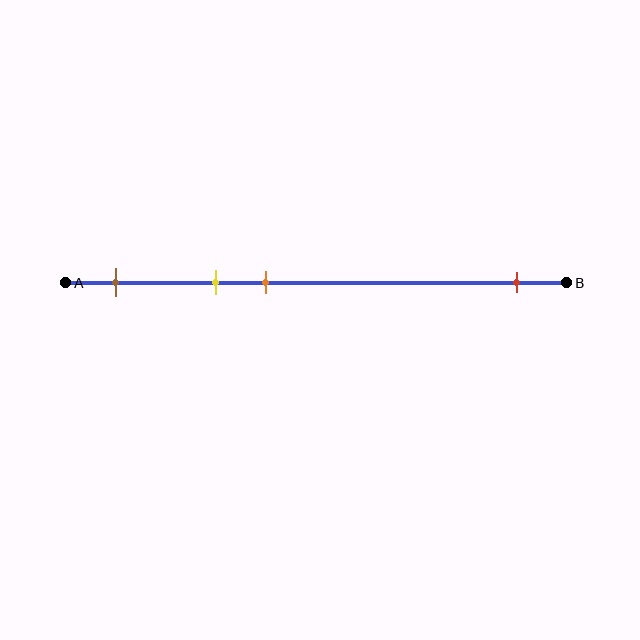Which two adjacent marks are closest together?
The yellow and orange marks are the closest adjacent pair.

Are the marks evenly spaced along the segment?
No, the marks are not evenly spaced.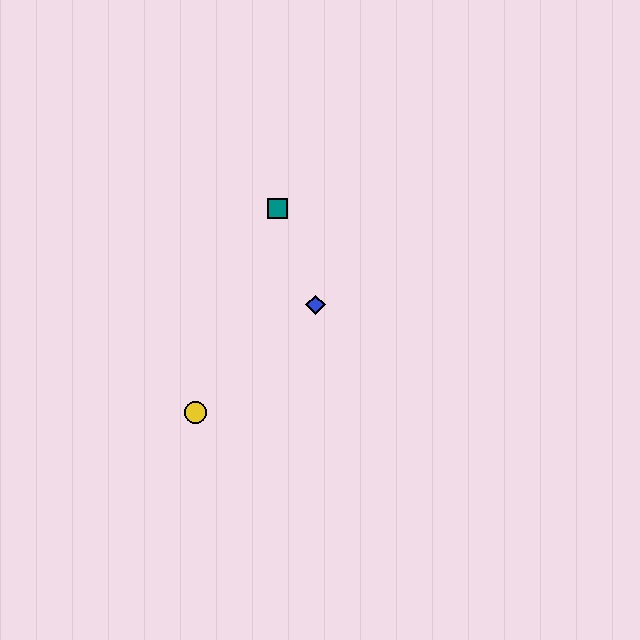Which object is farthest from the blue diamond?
The yellow circle is farthest from the blue diamond.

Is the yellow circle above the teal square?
No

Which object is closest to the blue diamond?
The teal square is closest to the blue diamond.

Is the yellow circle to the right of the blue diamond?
No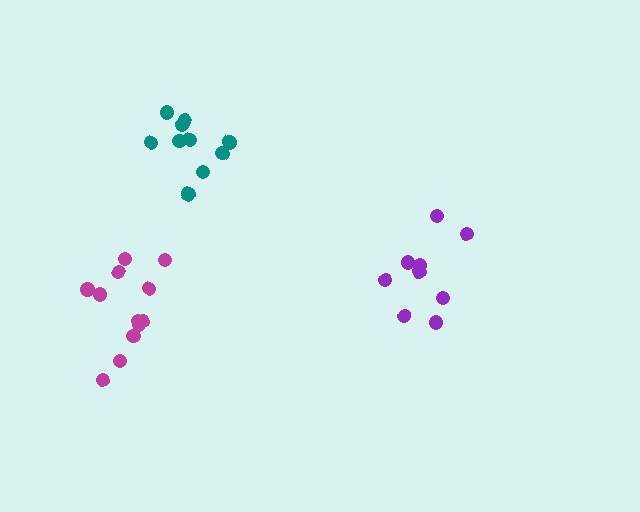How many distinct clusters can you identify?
There are 3 distinct clusters.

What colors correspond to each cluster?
The clusters are colored: purple, teal, magenta.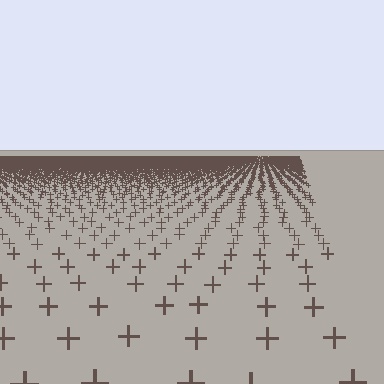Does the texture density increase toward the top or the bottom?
Density increases toward the top.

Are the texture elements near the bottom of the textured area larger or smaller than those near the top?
Larger. Near the bottom, elements are closer to the viewer and appear at a bigger on-screen size.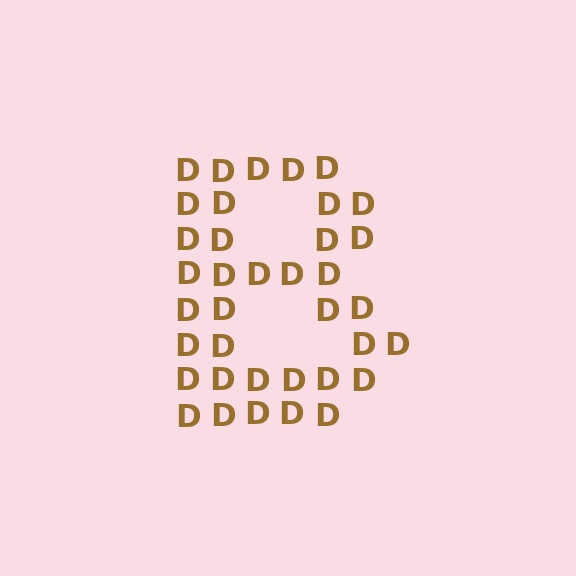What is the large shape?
The large shape is the letter B.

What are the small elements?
The small elements are letter D's.